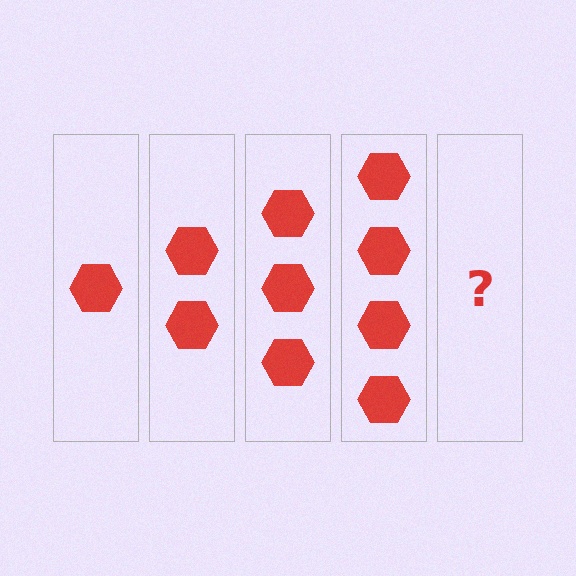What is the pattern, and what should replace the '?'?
The pattern is that each step adds one more hexagon. The '?' should be 5 hexagons.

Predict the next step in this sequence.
The next step is 5 hexagons.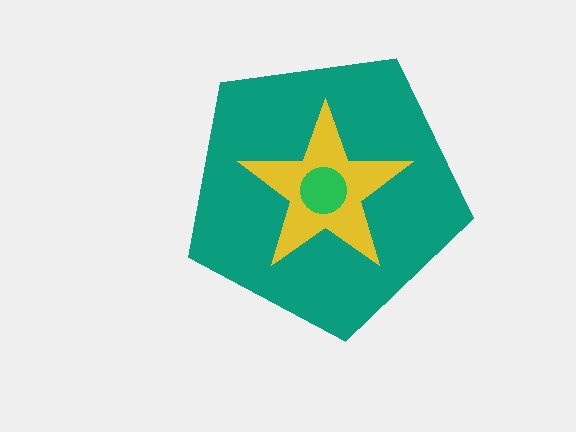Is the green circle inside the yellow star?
Yes.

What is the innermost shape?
The green circle.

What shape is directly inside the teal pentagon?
The yellow star.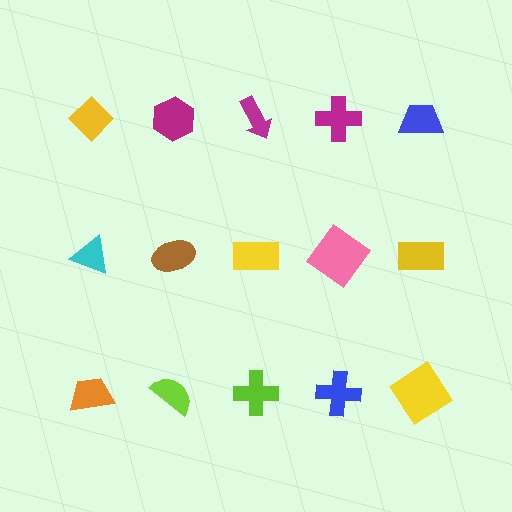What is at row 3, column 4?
A blue cross.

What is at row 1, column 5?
A blue trapezoid.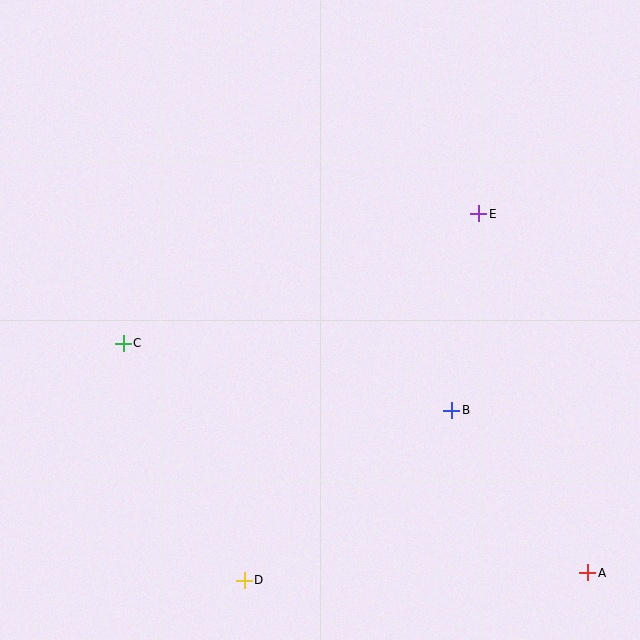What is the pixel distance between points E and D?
The distance between E and D is 435 pixels.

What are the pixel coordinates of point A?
Point A is at (588, 573).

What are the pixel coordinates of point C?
Point C is at (123, 343).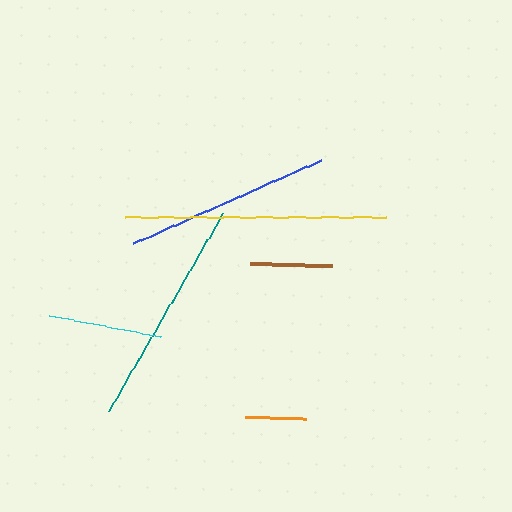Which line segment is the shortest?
The orange line is the shortest at approximately 61 pixels.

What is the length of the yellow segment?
The yellow segment is approximately 262 pixels long.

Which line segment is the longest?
The yellow line is the longest at approximately 262 pixels.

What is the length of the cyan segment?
The cyan segment is approximately 114 pixels long.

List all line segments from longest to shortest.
From longest to shortest: yellow, teal, blue, cyan, brown, orange.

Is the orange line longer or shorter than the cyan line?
The cyan line is longer than the orange line.